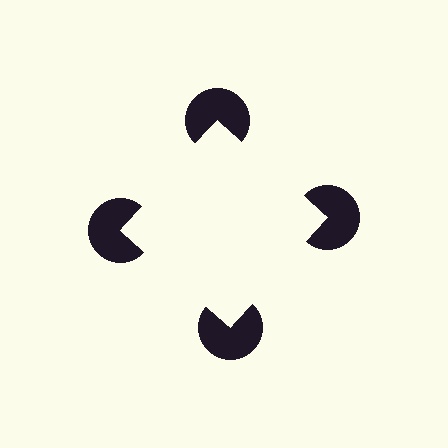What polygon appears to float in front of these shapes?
An illusory square — its edges are inferred from the aligned wedge cuts in the pac-man discs, not physically drawn.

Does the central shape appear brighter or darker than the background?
It typically appears slightly brighter than the background, even though no actual brightness change is drawn.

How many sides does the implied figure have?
4 sides.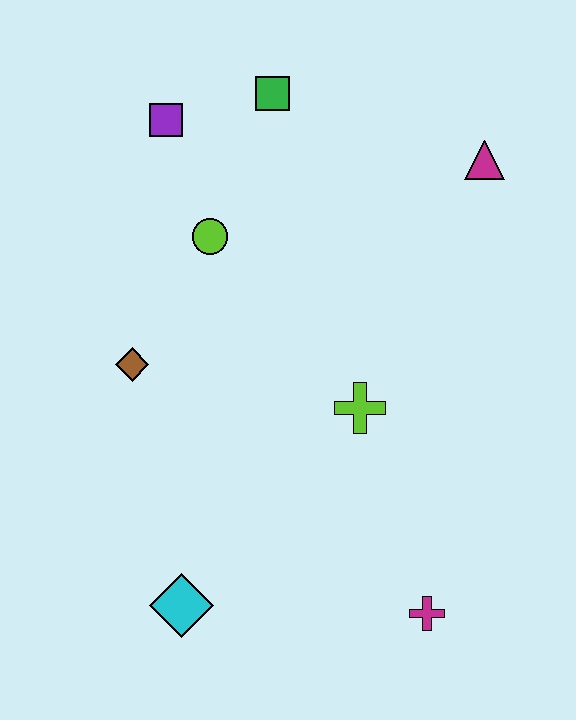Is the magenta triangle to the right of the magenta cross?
Yes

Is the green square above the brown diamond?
Yes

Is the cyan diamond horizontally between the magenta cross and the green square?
No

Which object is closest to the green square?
The purple square is closest to the green square.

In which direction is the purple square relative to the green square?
The purple square is to the left of the green square.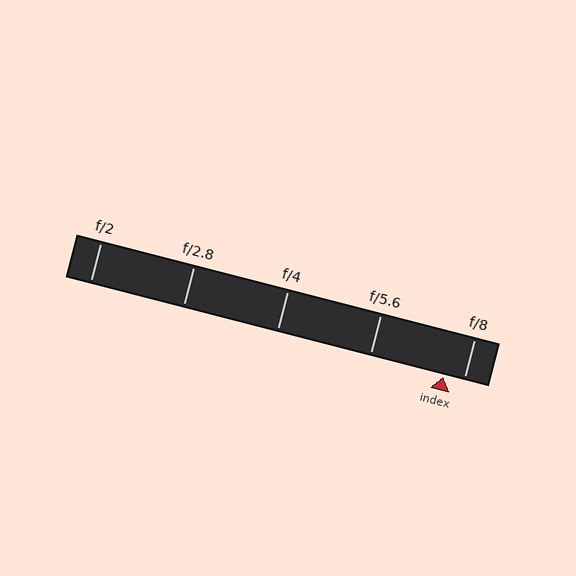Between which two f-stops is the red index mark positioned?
The index mark is between f/5.6 and f/8.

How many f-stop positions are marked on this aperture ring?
There are 5 f-stop positions marked.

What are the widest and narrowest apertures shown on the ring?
The widest aperture shown is f/2 and the narrowest is f/8.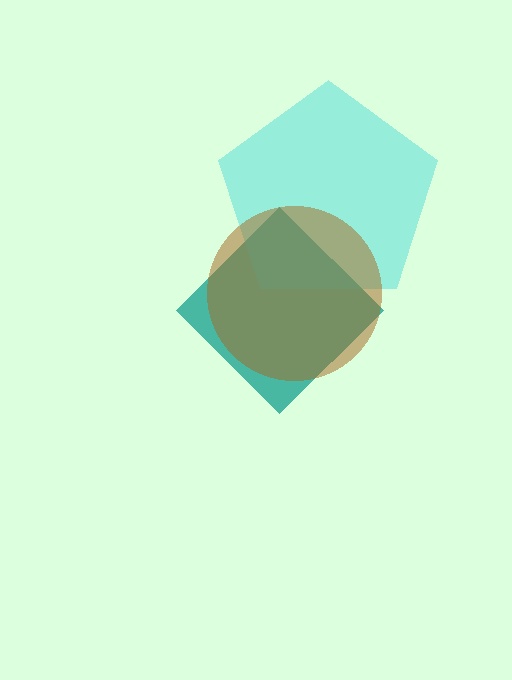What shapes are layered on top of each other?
The layered shapes are: a teal diamond, a cyan pentagon, a brown circle.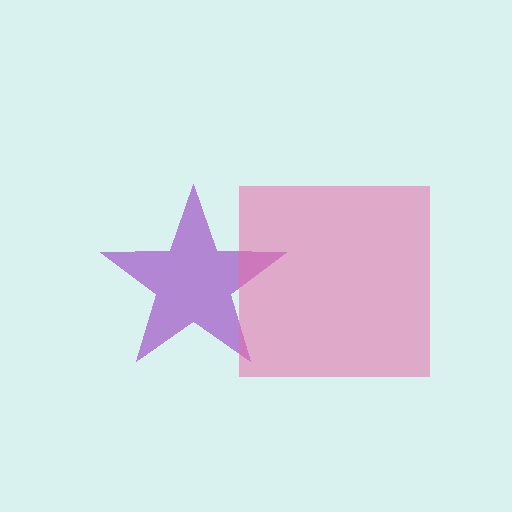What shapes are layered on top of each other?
The layered shapes are: a purple star, a pink square.